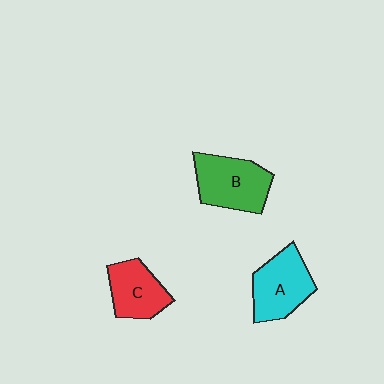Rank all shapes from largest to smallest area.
From largest to smallest: B (green), A (cyan), C (red).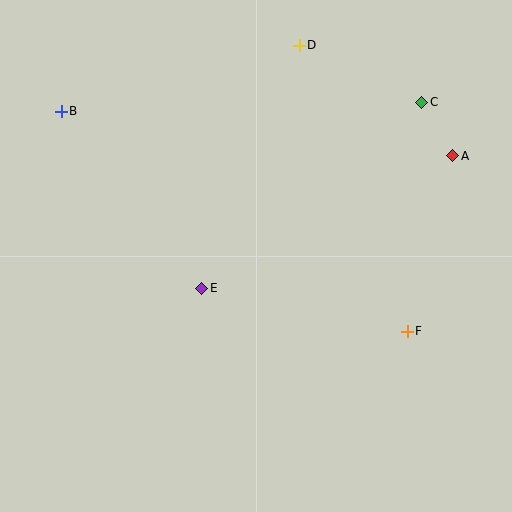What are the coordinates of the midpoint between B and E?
The midpoint between B and E is at (132, 200).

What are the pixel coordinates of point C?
Point C is at (422, 102).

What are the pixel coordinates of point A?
Point A is at (453, 156).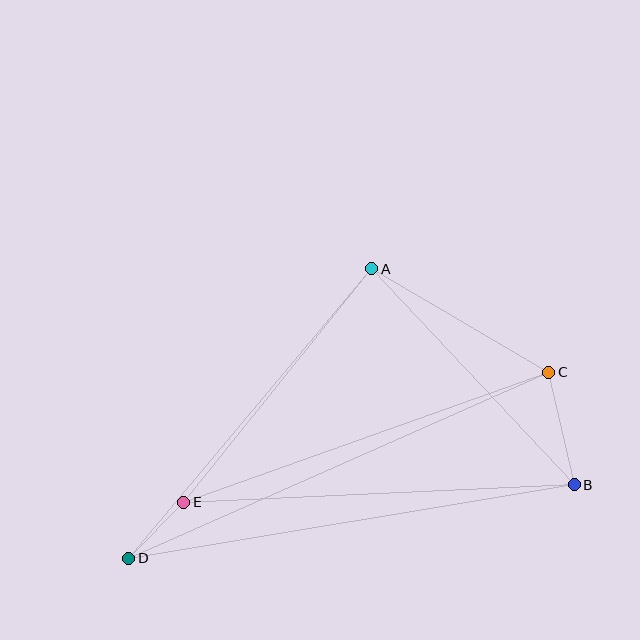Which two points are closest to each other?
Points D and E are closest to each other.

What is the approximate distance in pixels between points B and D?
The distance between B and D is approximately 451 pixels.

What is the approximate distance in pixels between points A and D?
The distance between A and D is approximately 378 pixels.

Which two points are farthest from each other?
Points C and D are farthest from each other.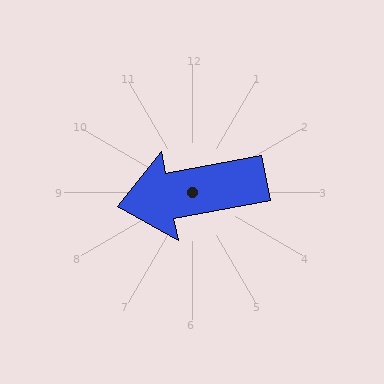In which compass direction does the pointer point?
West.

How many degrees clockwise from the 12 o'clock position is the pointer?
Approximately 259 degrees.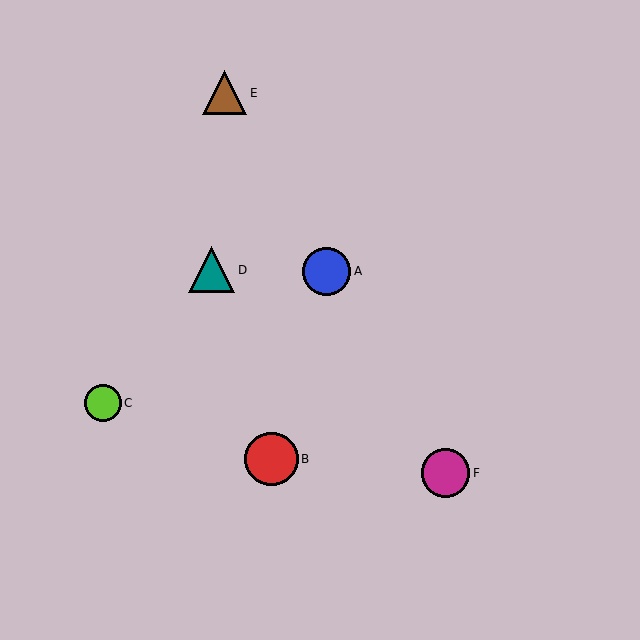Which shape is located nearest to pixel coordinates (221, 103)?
The brown triangle (labeled E) at (225, 93) is nearest to that location.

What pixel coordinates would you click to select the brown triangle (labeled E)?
Click at (225, 93) to select the brown triangle E.